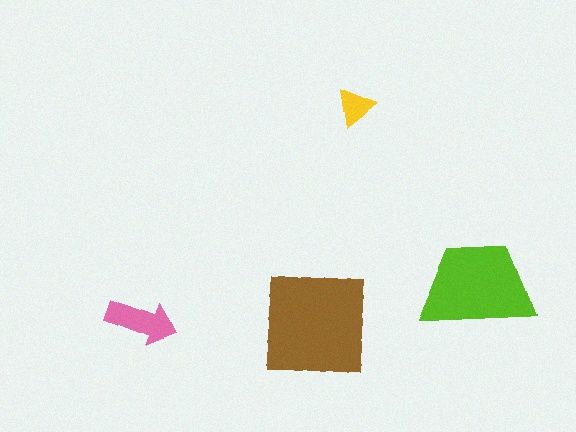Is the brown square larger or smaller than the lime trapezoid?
Larger.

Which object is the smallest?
The yellow triangle.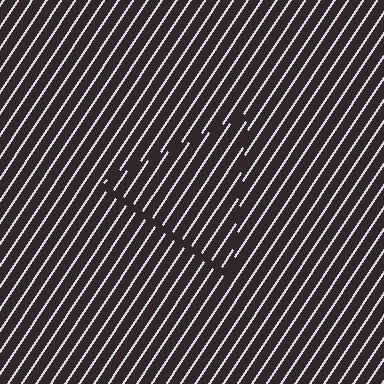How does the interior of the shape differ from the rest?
The interior of the shape contains the same grating, shifted by half a period — the contour is defined by the phase discontinuity where line-ends from the inner and outer gratings abut.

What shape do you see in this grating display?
An illusory triangle. The interior of the shape contains the same grating, shifted by half a period — the contour is defined by the phase discontinuity where line-ends from the inner and outer gratings abut.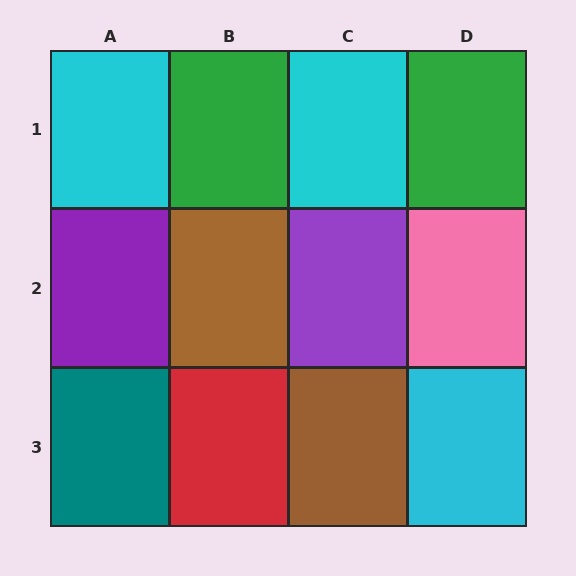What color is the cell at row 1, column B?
Green.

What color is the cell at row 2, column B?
Brown.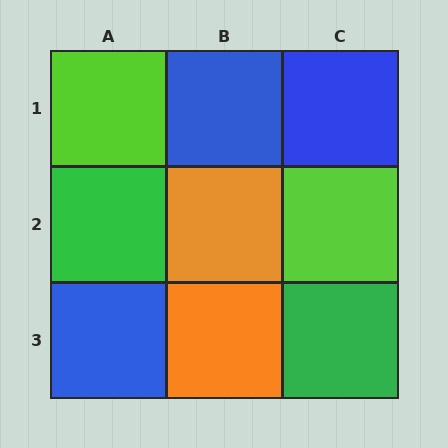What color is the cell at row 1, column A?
Lime.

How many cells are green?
2 cells are green.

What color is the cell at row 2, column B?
Orange.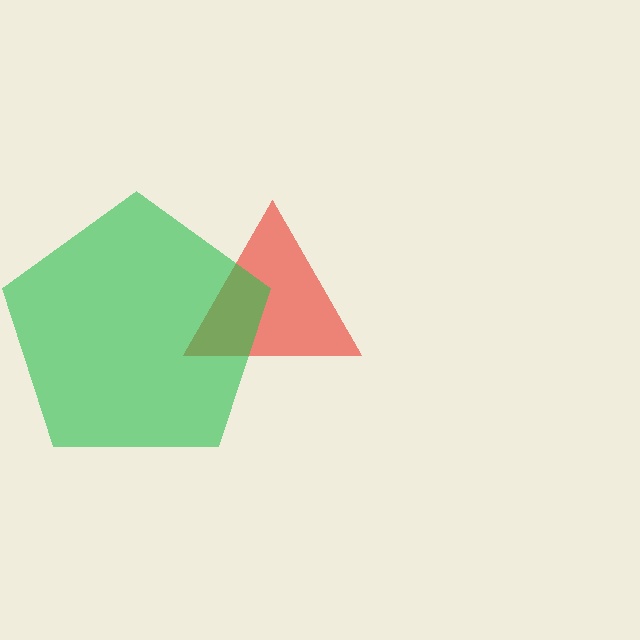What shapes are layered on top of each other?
The layered shapes are: a red triangle, a green pentagon.